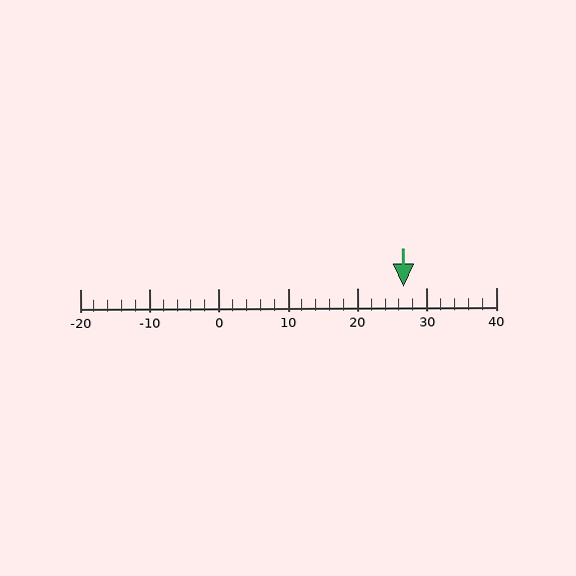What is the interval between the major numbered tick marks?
The major tick marks are spaced 10 units apart.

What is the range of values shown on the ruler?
The ruler shows values from -20 to 40.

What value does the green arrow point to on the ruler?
The green arrow points to approximately 27.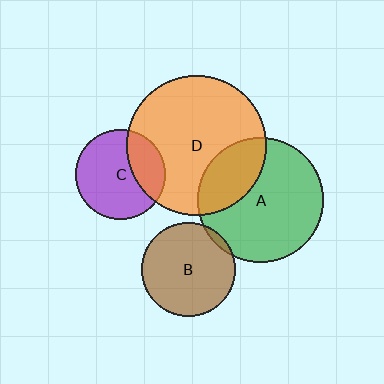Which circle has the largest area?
Circle D (orange).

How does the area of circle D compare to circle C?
Approximately 2.4 times.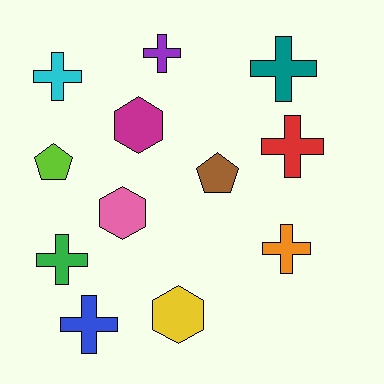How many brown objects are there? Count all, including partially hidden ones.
There is 1 brown object.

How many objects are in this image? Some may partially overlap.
There are 12 objects.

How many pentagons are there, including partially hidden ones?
There are 2 pentagons.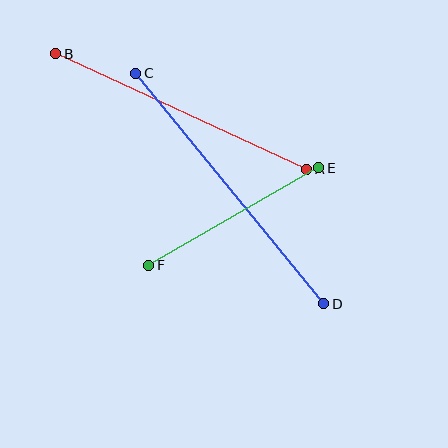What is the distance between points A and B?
The distance is approximately 276 pixels.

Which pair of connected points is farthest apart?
Points C and D are farthest apart.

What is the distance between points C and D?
The distance is approximately 298 pixels.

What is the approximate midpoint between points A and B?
The midpoint is at approximately (181, 111) pixels.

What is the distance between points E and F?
The distance is approximately 196 pixels.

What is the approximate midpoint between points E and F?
The midpoint is at approximately (234, 217) pixels.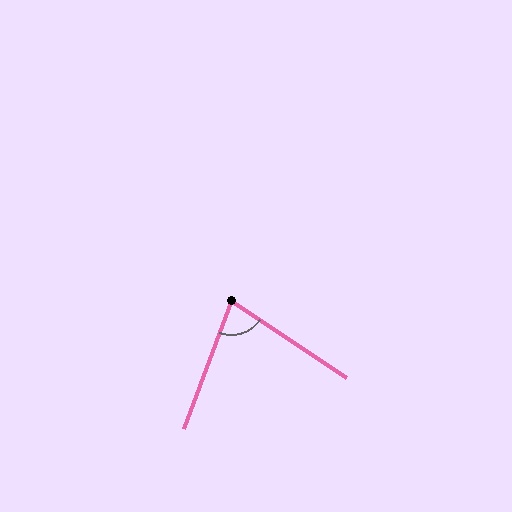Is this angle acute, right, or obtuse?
It is acute.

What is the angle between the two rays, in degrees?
Approximately 76 degrees.